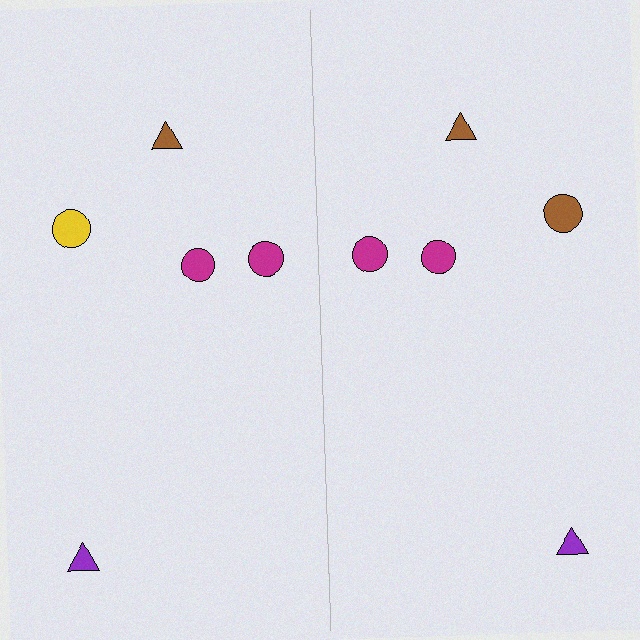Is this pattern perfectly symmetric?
No, the pattern is not perfectly symmetric. The brown circle on the right side breaks the symmetry — its mirror counterpart is yellow.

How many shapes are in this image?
There are 10 shapes in this image.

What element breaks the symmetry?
The brown circle on the right side breaks the symmetry — its mirror counterpart is yellow.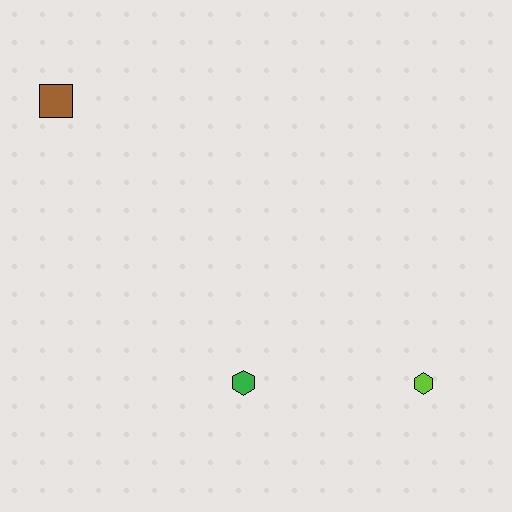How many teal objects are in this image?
There are no teal objects.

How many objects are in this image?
There are 3 objects.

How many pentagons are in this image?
There are no pentagons.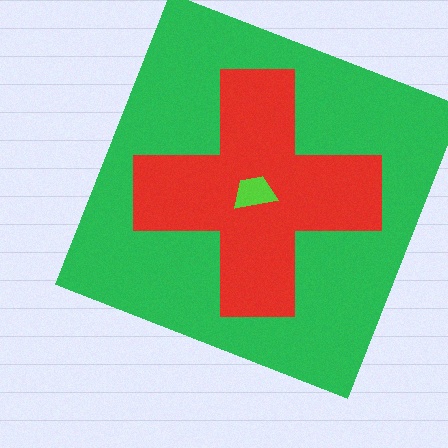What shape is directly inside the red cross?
The lime trapezoid.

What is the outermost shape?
The green square.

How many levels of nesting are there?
3.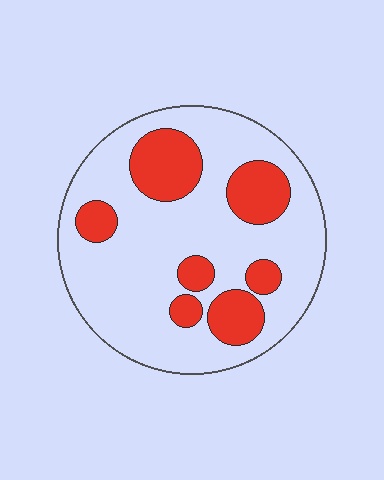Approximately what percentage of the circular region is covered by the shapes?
Approximately 25%.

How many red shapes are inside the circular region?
7.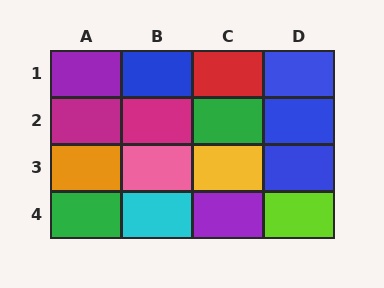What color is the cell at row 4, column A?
Green.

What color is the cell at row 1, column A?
Purple.